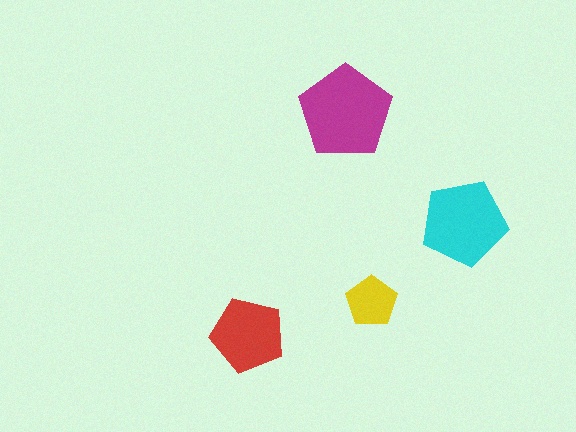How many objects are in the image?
There are 4 objects in the image.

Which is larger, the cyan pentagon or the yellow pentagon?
The cyan one.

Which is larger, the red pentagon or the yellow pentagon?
The red one.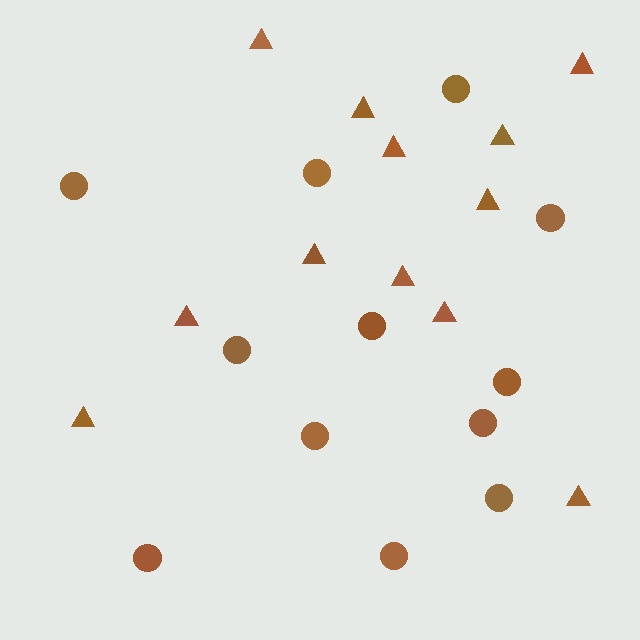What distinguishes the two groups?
There are 2 groups: one group of circles (12) and one group of triangles (12).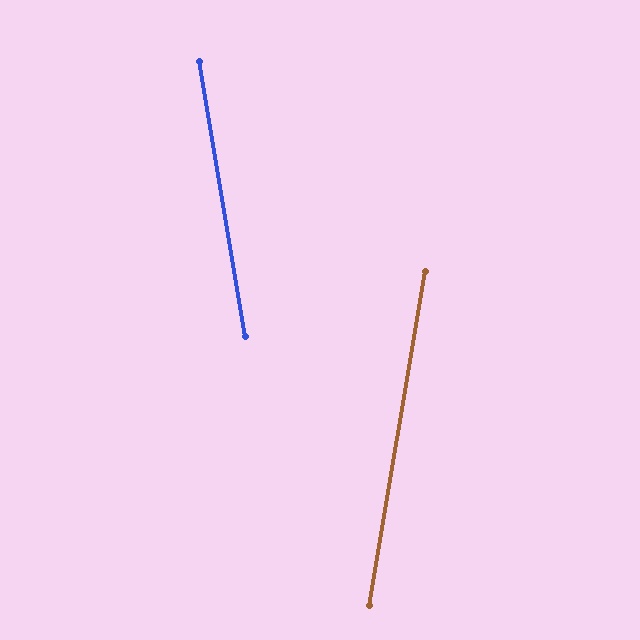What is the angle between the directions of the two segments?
Approximately 19 degrees.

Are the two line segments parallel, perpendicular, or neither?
Neither parallel nor perpendicular — they differ by about 19°.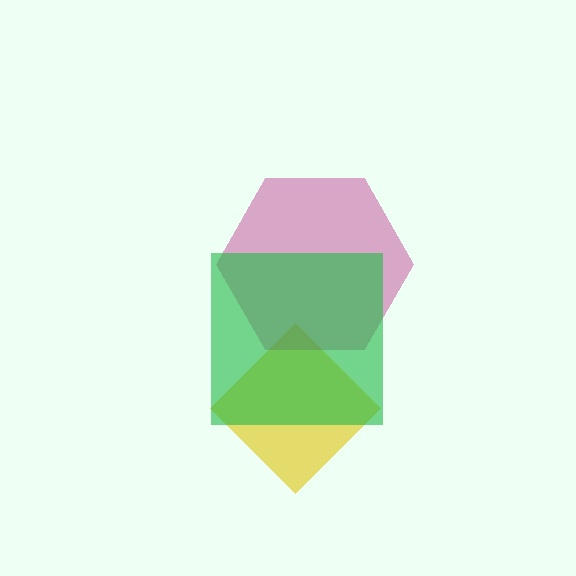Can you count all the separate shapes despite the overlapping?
Yes, there are 3 separate shapes.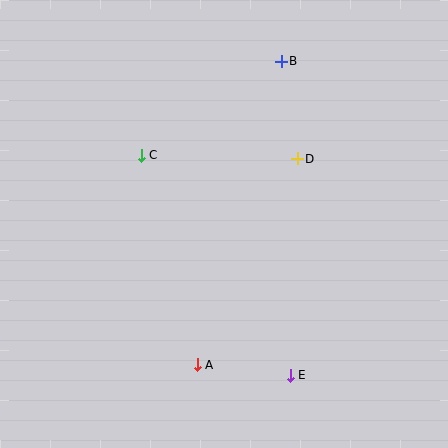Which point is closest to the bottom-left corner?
Point A is closest to the bottom-left corner.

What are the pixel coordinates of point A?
Point A is at (197, 365).